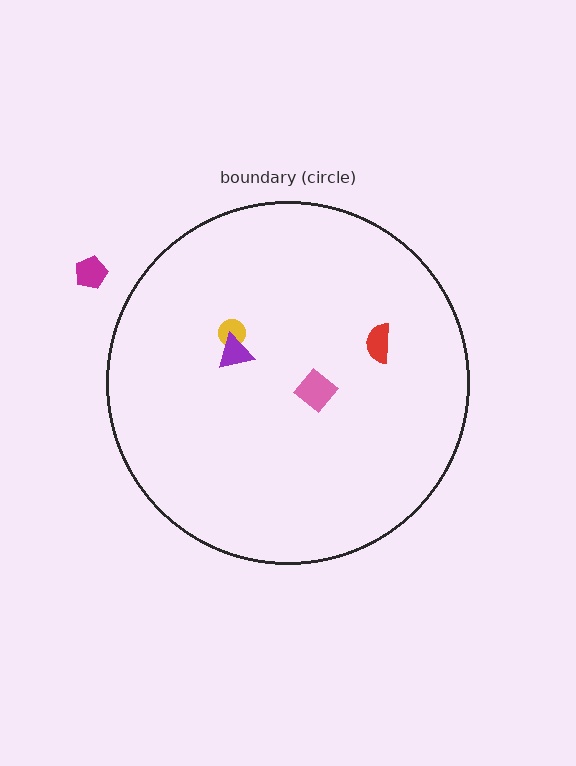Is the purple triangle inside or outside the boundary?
Inside.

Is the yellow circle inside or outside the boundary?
Inside.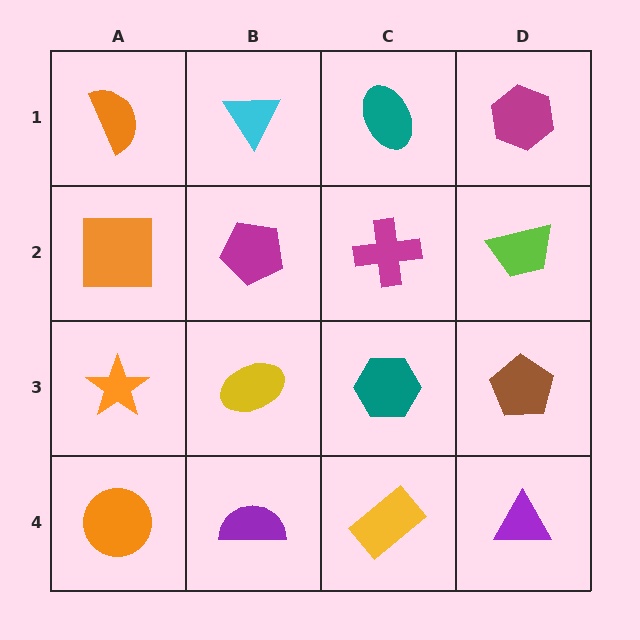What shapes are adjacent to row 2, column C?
A teal ellipse (row 1, column C), a teal hexagon (row 3, column C), a magenta pentagon (row 2, column B), a lime trapezoid (row 2, column D).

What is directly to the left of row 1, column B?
An orange semicircle.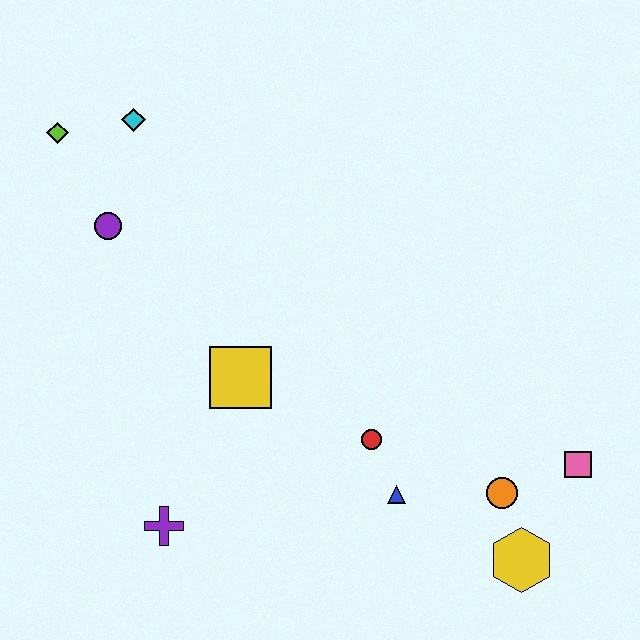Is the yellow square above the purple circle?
No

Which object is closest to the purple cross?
The yellow square is closest to the purple cross.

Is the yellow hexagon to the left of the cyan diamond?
No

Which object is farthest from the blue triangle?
The lime diamond is farthest from the blue triangle.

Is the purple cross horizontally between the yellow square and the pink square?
No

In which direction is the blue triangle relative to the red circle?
The blue triangle is below the red circle.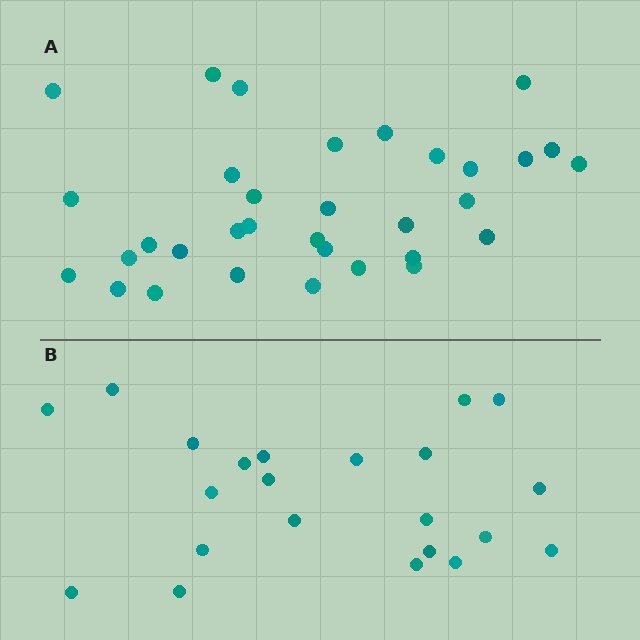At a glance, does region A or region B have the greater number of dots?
Region A (the top region) has more dots.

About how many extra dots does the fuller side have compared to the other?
Region A has roughly 12 or so more dots than region B.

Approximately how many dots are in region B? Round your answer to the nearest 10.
About 20 dots. (The exact count is 22, which rounds to 20.)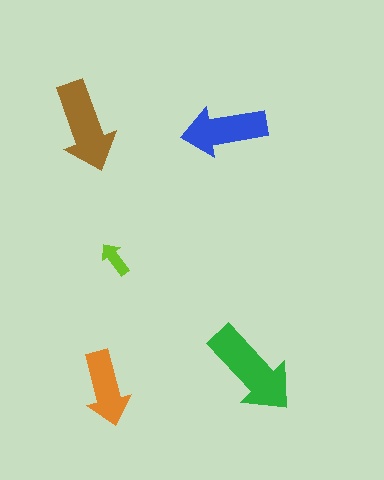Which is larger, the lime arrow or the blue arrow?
The blue one.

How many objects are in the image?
There are 5 objects in the image.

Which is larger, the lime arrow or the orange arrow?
The orange one.